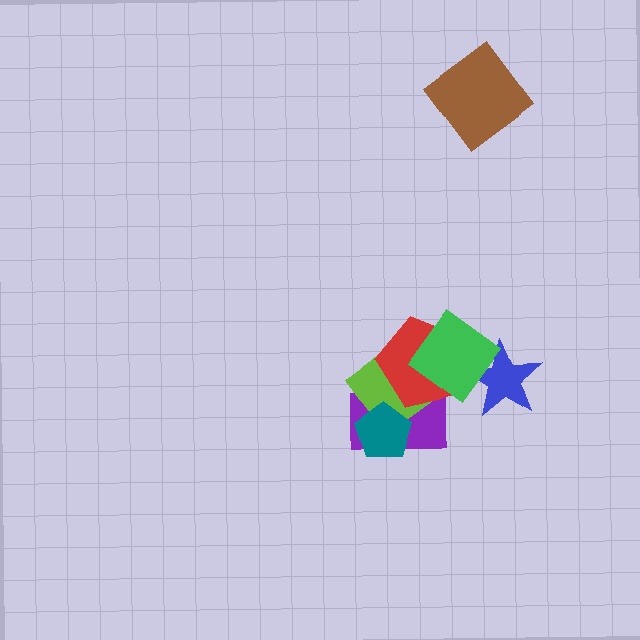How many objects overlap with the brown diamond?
0 objects overlap with the brown diamond.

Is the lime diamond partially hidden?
Yes, it is partially covered by another shape.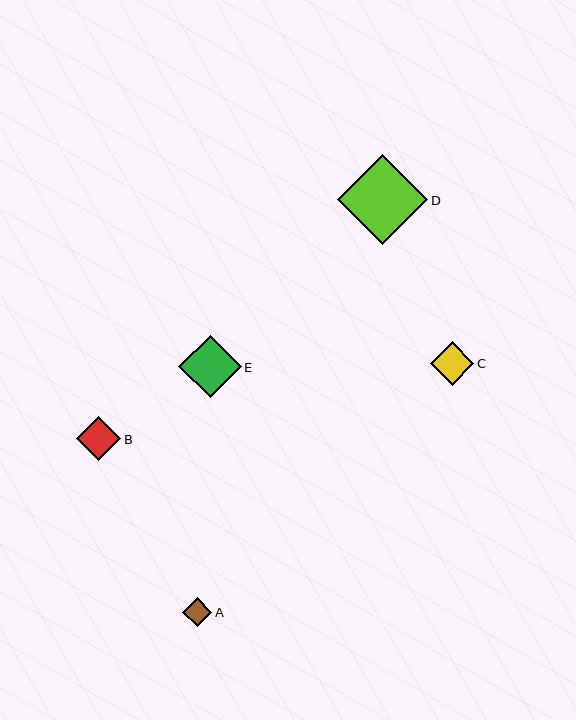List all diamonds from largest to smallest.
From largest to smallest: D, E, B, C, A.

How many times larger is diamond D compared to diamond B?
Diamond D is approximately 2.0 times the size of diamond B.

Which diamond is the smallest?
Diamond A is the smallest with a size of approximately 29 pixels.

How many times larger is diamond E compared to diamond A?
Diamond E is approximately 2.1 times the size of diamond A.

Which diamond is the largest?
Diamond D is the largest with a size of approximately 90 pixels.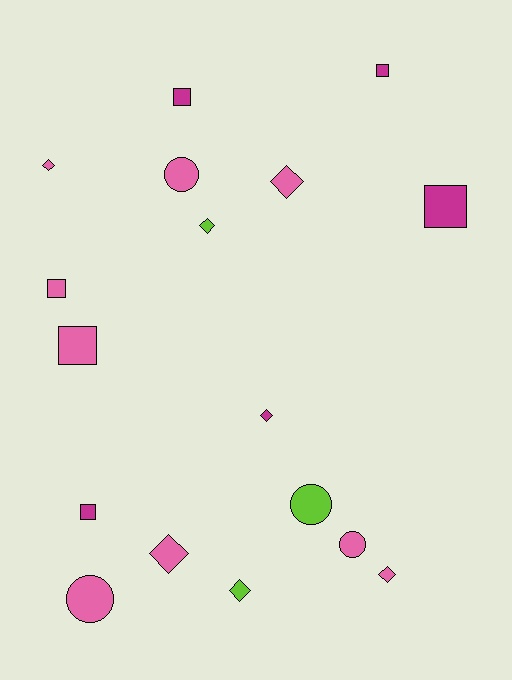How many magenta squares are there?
There are 4 magenta squares.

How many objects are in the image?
There are 17 objects.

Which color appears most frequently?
Pink, with 9 objects.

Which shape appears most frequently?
Diamond, with 7 objects.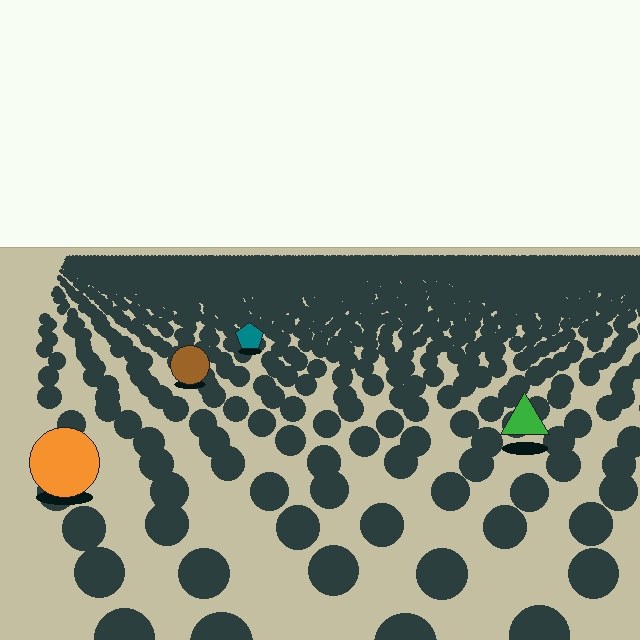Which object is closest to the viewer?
The orange circle is closest. The texture marks near it are larger and more spread out.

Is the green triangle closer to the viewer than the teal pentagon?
Yes. The green triangle is closer — you can tell from the texture gradient: the ground texture is coarser near it.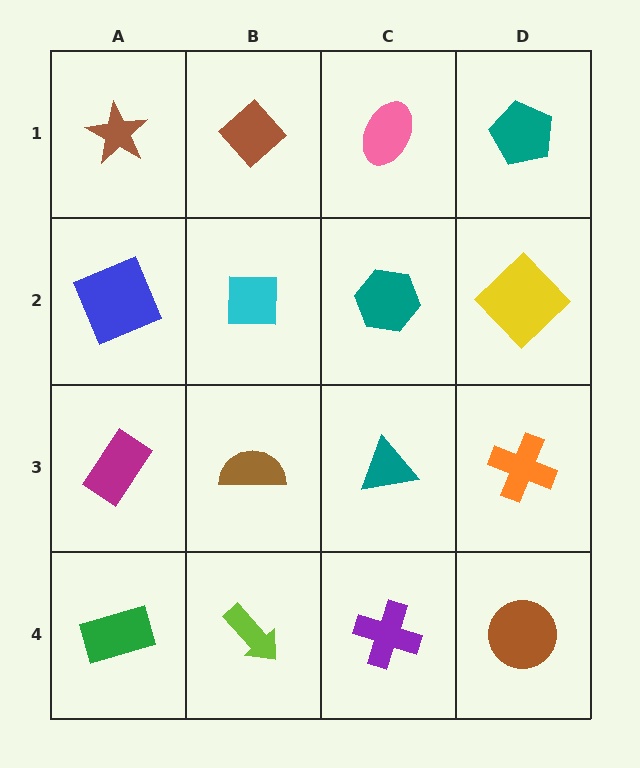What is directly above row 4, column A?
A magenta rectangle.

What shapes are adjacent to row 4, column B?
A brown semicircle (row 3, column B), a green rectangle (row 4, column A), a purple cross (row 4, column C).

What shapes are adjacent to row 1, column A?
A blue square (row 2, column A), a brown diamond (row 1, column B).